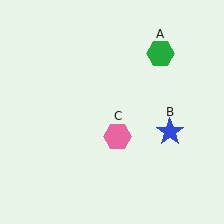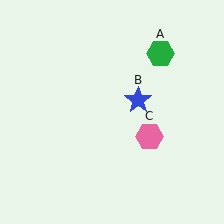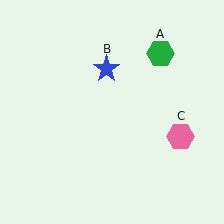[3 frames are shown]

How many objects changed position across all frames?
2 objects changed position: blue star (object B), pink hexagon (object C).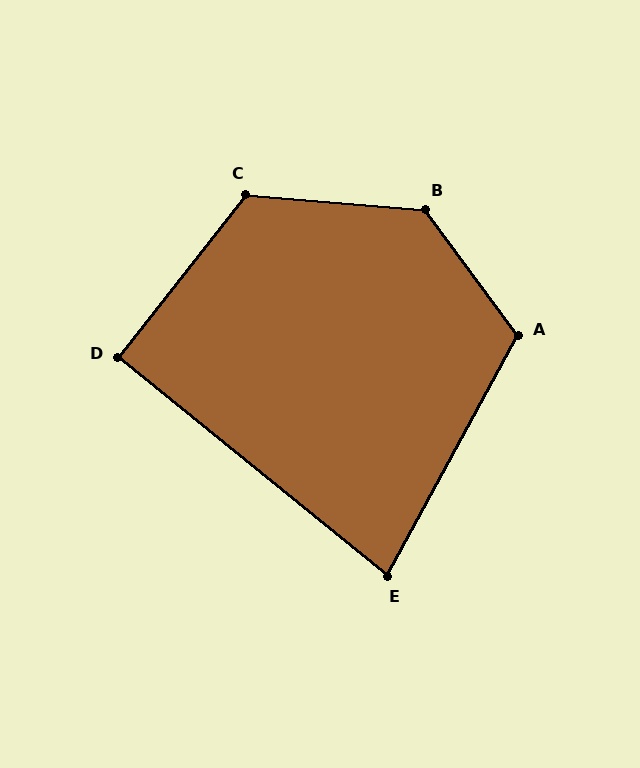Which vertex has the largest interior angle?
B, at approximately 131 degrees.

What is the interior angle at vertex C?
Approximately 123 degrees (obtuse).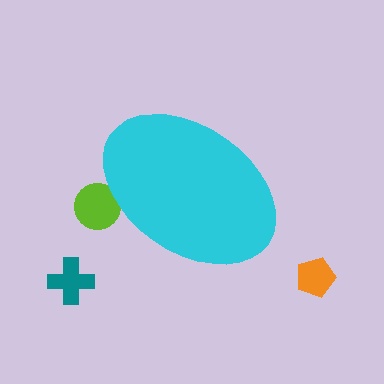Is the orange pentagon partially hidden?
No, the orange pentagon is fully visible.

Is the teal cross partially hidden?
No, the teal cross is fully visible.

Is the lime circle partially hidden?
Yes, the lime circle is partially hidden behind the cyan ellipse.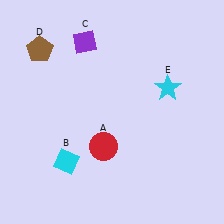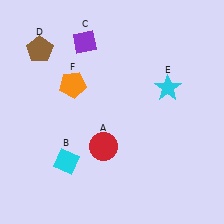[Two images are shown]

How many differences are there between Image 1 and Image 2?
There is 1 difference between the two images.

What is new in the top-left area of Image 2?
An orange pentagon (F) was added in the top-left area of Image 2.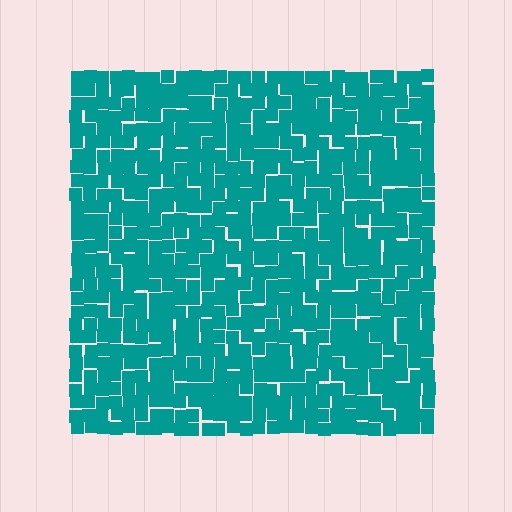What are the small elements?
The small elements are squares.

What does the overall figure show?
The overall figure shows a square.